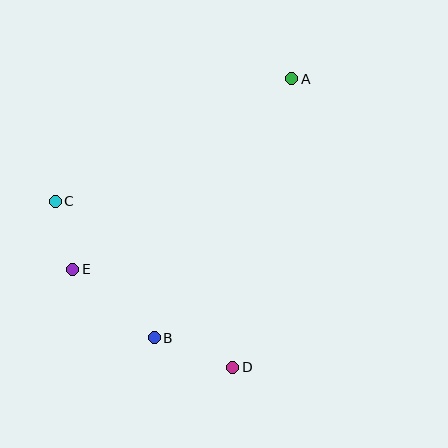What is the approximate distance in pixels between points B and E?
The distance between B and E is approximately 107 pixels.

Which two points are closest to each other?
Points C and E are closest to each other.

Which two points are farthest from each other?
Points A and D are farthest from each other.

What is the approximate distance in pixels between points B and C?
The distance between B and C is approximately 169 pixels.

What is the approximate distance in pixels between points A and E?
The distance between A and E is approximately 290 pixels.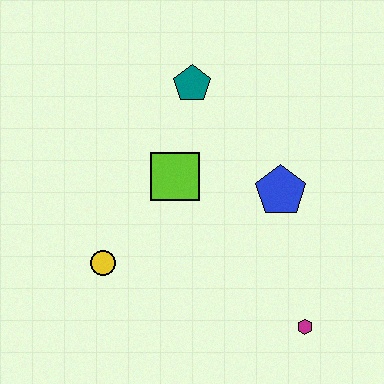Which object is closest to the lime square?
The teal pentagon is closest to the lime square.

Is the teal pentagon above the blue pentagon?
Yes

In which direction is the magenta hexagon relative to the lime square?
The magenta hexagon is below the lime square.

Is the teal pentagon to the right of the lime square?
Yes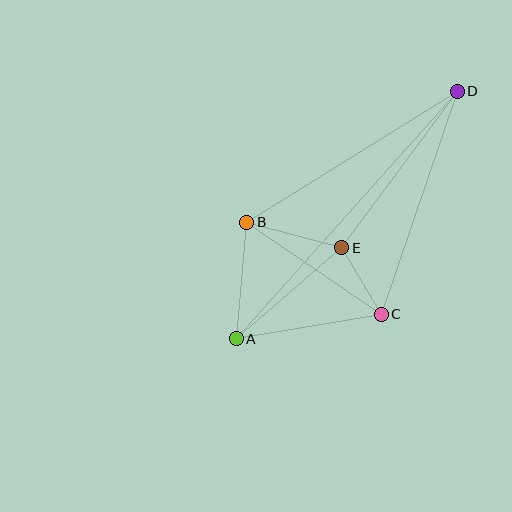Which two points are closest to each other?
Points C and E are closest to each other.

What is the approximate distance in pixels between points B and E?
The distance between B and E is approximately 98 pixels.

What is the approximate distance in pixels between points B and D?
The distance between B and D is approximately 248 pixels.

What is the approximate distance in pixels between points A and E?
The distance between A and E is approximately 139 pixels.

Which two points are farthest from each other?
Points A and D are farthest from each other.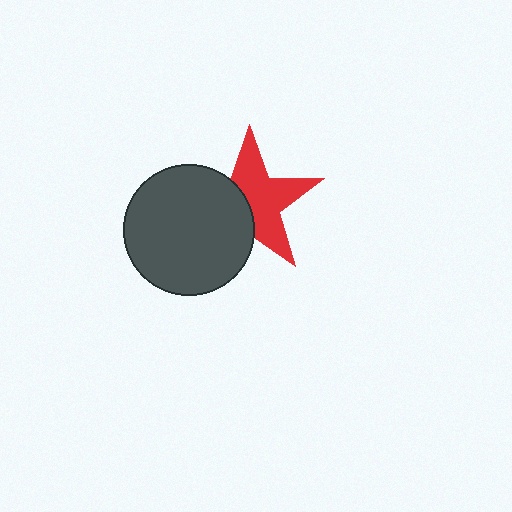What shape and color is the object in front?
The object in front is a dark gray circle.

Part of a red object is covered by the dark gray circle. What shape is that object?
It is a star.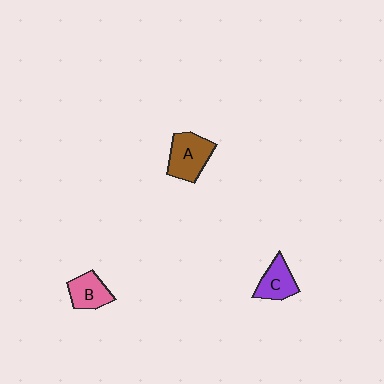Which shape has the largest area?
Shape A (brown).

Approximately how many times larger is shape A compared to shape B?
Approximately 1.4 times.